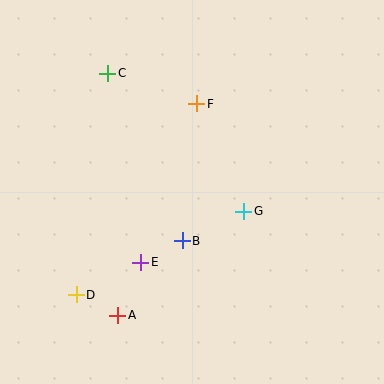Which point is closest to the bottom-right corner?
Point G is closest to the bottom-right corner.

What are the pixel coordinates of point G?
Point G is at (244, 211).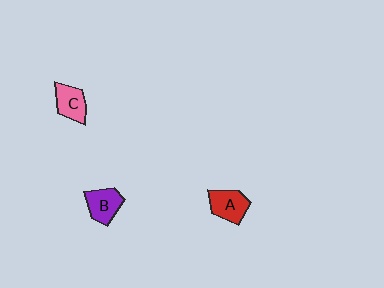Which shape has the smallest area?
Shape C (pink).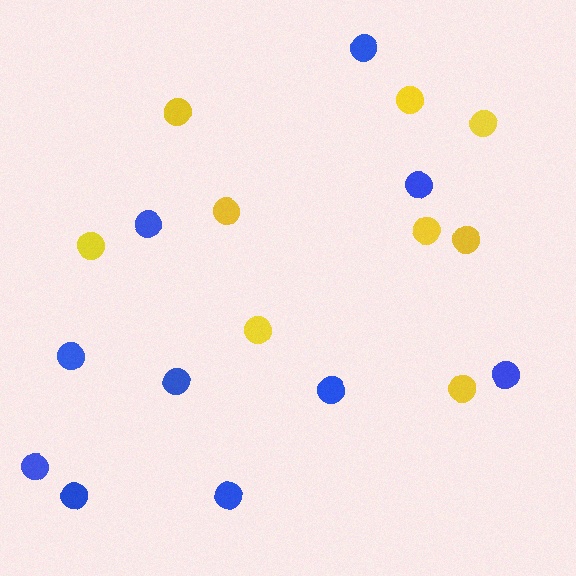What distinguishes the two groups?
There are 2 groups: one group of blue circles (10) and one group of yellow circles (9).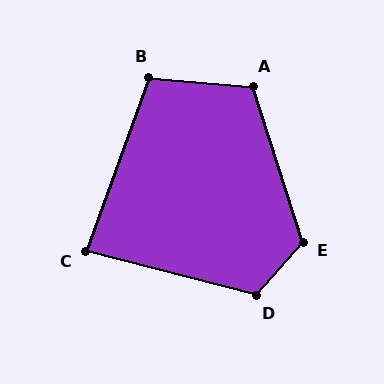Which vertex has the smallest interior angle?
C, at approximately 84 degrees.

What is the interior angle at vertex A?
Approximately 113 degrees (obtuse).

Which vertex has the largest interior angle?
E, at approximately 121 degrees.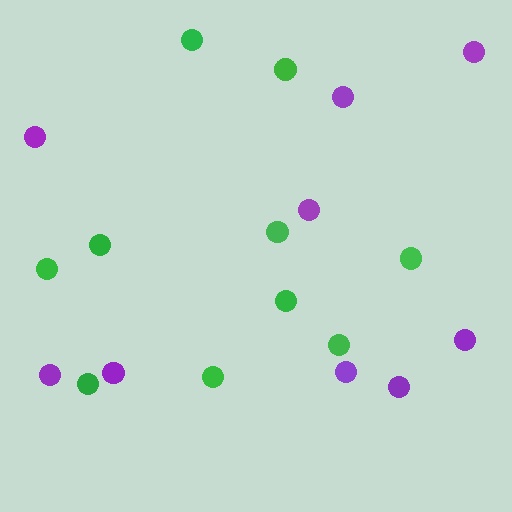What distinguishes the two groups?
There are 2 groups: one group of green circles (10) and one group of purple circles (9).